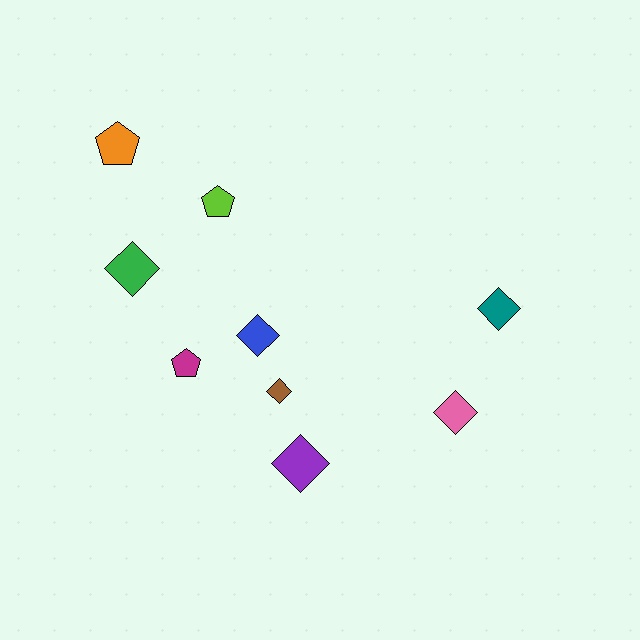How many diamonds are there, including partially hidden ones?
There are 6 diamonds.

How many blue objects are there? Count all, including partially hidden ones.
There is 1 blue object.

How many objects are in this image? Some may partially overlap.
There are 9 objects.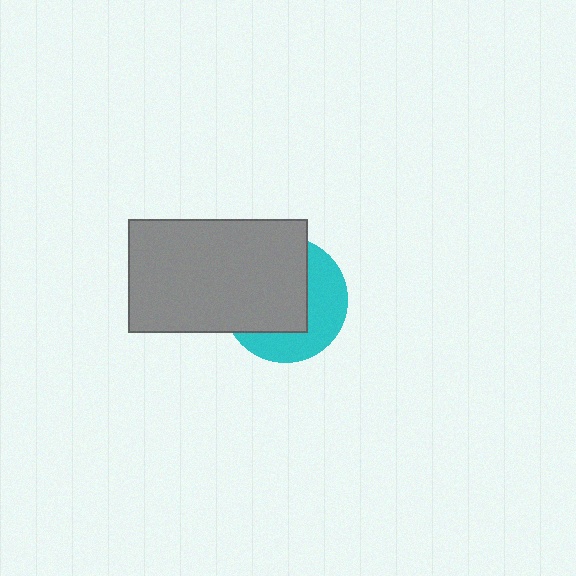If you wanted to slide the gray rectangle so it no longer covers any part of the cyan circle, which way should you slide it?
Slide it toward the upper-left — that is the most direct way to separate the two shapes.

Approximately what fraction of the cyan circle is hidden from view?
Roughly 58% of the cyan circle is hidden behind the gray rectangle.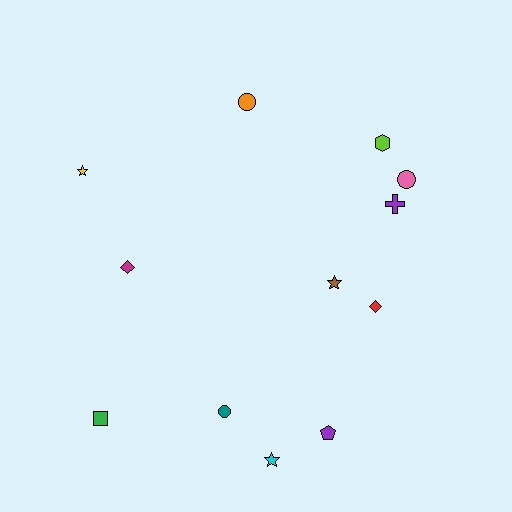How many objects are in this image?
There are 12 objects.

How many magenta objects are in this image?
There is 1 magenta object.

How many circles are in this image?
There are 3 circles.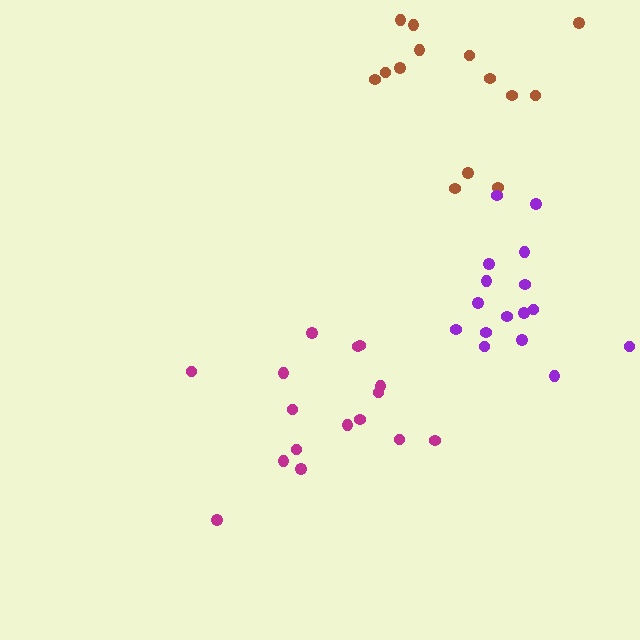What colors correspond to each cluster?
The clusters are colored: brown, magenta, purple.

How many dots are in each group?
Group 1: 14 dots, Group 2: 16 dots, Group 3: 16 dots (46 total).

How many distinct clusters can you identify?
There are 3 distinct clusters.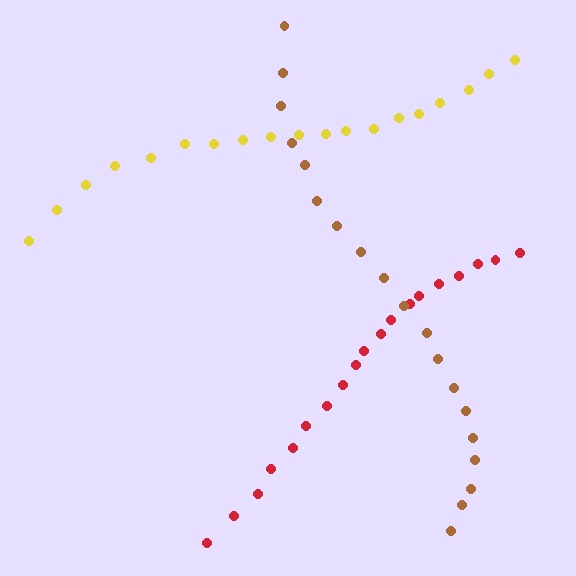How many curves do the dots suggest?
There are 3 distinct paths.